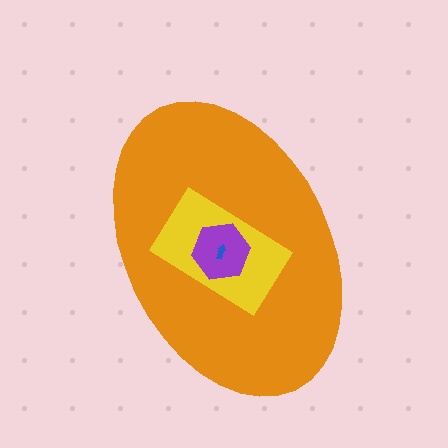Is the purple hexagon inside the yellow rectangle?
Yes.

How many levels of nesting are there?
4.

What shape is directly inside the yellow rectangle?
The purple hexagon.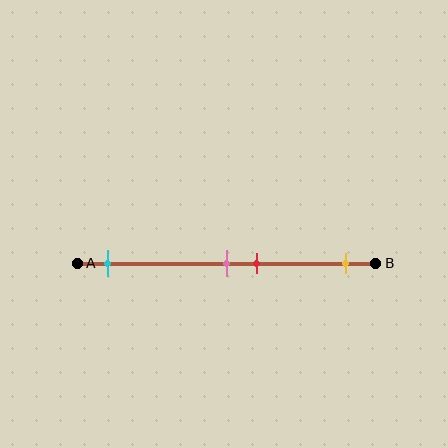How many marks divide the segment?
There are 4 marks dividing the segment.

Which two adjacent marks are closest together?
The pink and red marks are the closest adjacent pair.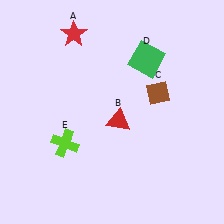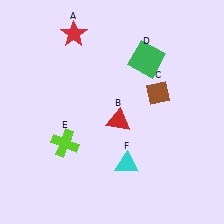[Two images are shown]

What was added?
A cyan triangle (F) was added in Image 2.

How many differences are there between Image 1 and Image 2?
There is 1 difference between the two images.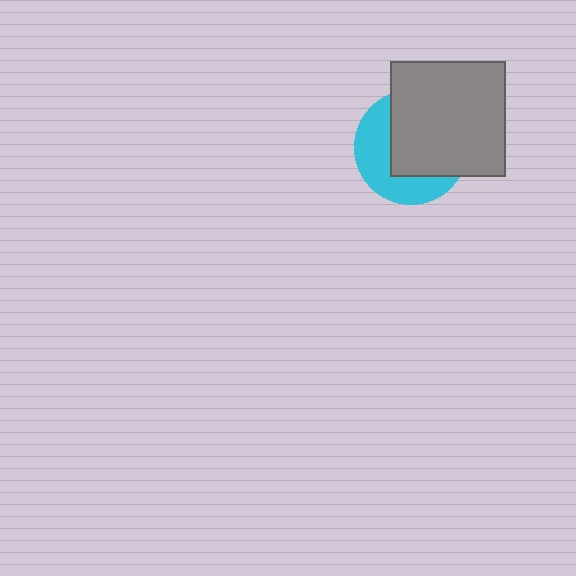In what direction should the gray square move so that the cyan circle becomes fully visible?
The gray square should move toward the upper-right. That is the shortest direction to clear the overlap and leave the cyan circle fully visible.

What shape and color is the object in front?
The object in front is a gray square.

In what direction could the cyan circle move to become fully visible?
The cyan circle could move toward the lower-left. That would shift it out from behind the gray square entirely.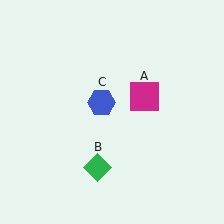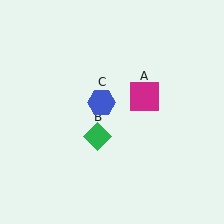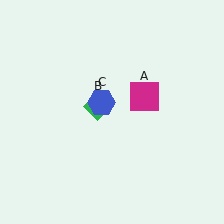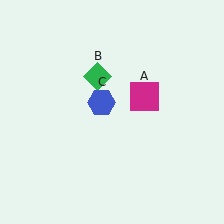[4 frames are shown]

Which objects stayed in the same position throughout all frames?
Magenta square (object A) and blue hexagon (object C) remained stationary.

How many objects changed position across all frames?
1 object changed position: green diamond (object B).